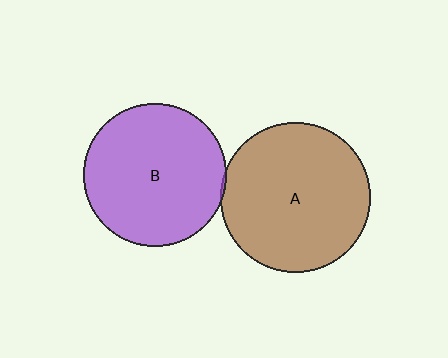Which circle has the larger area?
Circle A (brown).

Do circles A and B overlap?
Yes.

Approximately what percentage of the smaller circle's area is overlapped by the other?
Approximately 5%.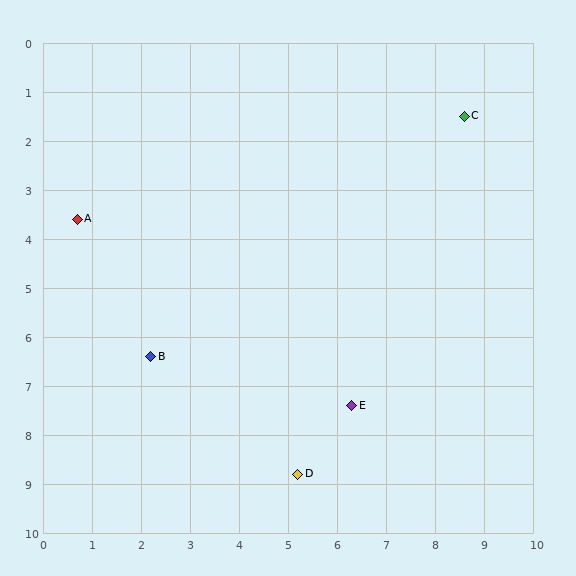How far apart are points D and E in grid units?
Points D and E are about 1.8 grid units apart.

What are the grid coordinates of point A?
Point A is at approximately (0.7, 3.6).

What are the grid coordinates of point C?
Point C is at approximately (8.6, 1.5).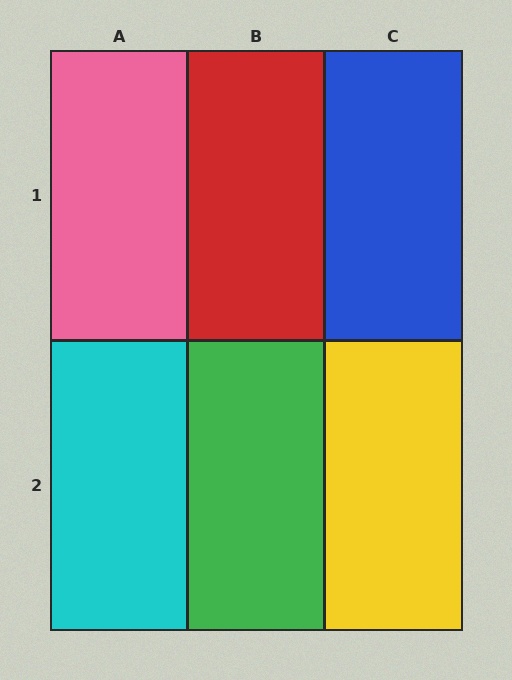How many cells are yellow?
1 cell is yellow.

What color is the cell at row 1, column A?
Pink.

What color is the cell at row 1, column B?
Red.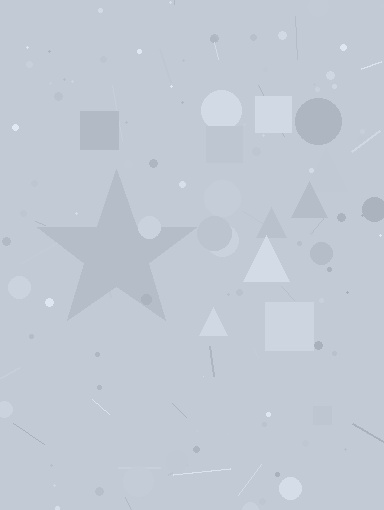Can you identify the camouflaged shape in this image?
The camouflaged shape is a star.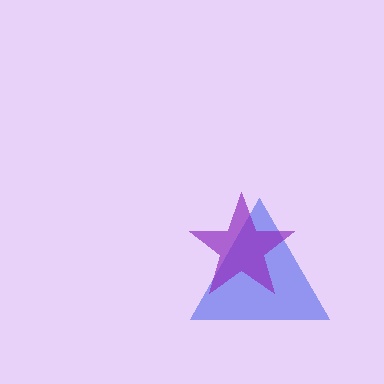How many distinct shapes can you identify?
There are 2 distinct shapes: a blue triangle, a purple star.